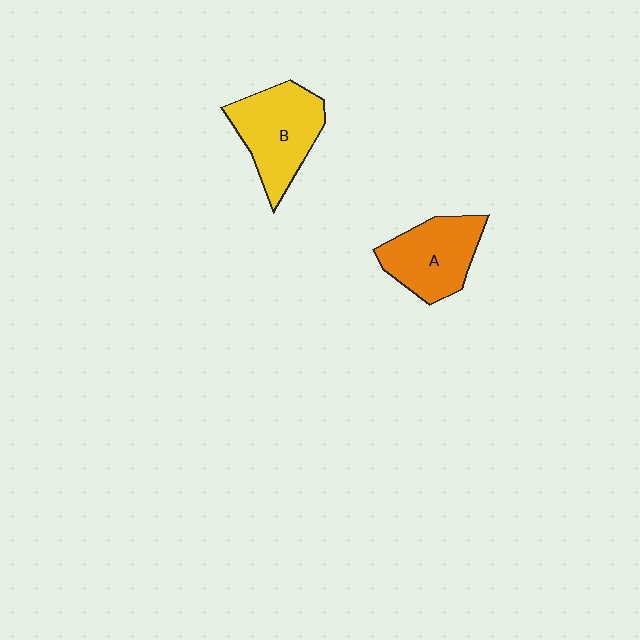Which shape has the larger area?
Shape B (yellow).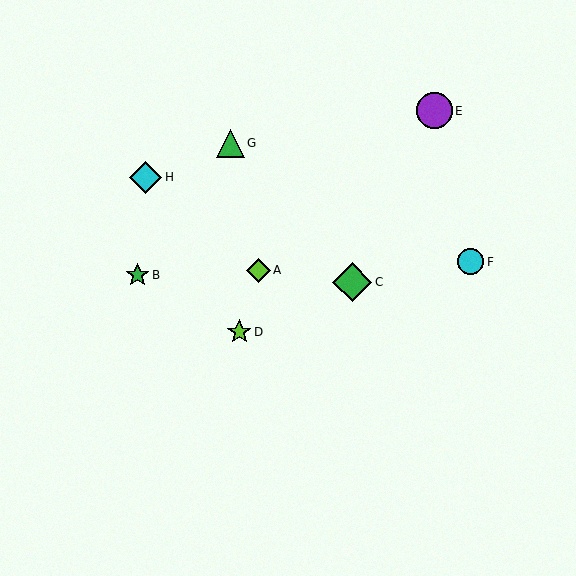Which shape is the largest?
The green diamond (labeled C) is the largest.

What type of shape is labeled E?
Shape E is a purple circle.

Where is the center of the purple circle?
The center of the purple circle is at (434, 111).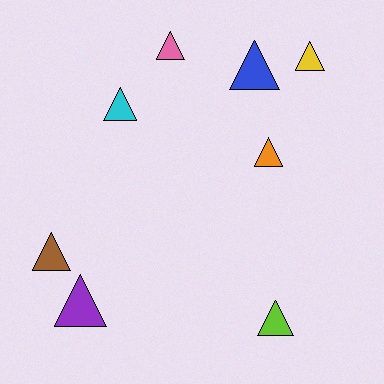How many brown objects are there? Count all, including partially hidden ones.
There is 1 brown object.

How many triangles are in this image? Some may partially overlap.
There are 8 triangles.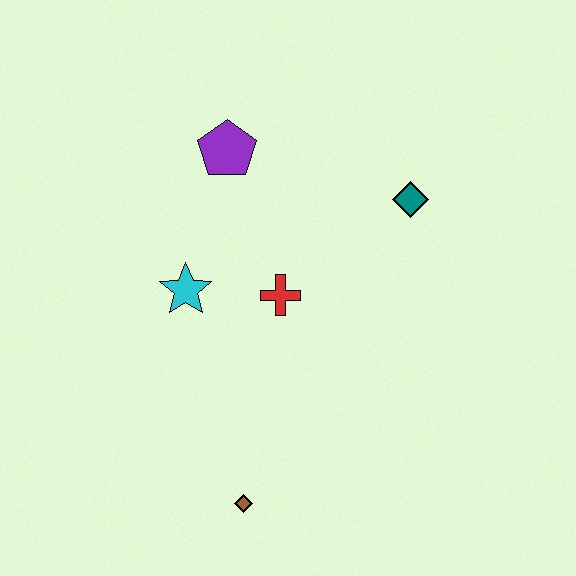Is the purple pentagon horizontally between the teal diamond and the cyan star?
Yes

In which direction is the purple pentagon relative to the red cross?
The purple pentagon is above the red cross.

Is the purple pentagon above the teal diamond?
Yes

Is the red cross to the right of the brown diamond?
Yes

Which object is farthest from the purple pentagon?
The brown diamond is farthest from the purple pentagon.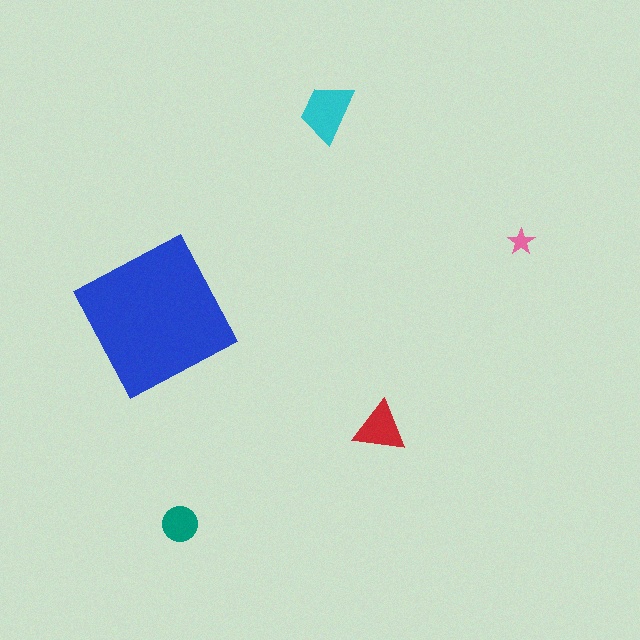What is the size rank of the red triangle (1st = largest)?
3rd.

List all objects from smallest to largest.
The pink star, the teal circle, the red triangle, the cyan trapezoid, the blue square.